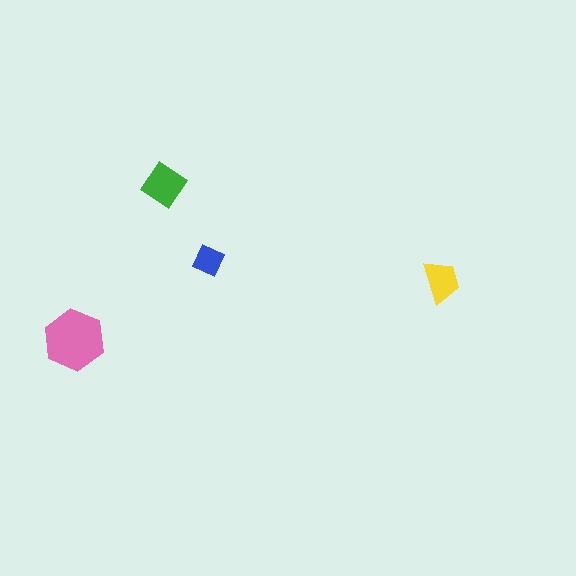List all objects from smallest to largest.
The blue diamond, the yellow trapezoid, the green diamond, the pink hexagon.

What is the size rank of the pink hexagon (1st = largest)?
1st.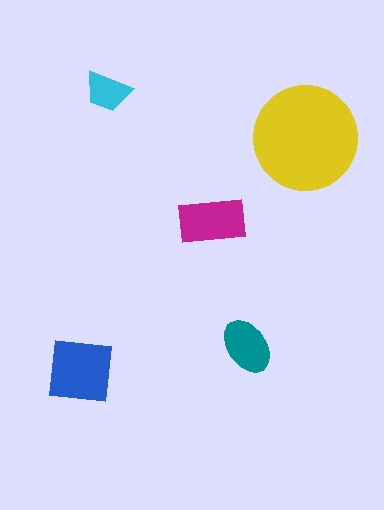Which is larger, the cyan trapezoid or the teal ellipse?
The teal ellipse.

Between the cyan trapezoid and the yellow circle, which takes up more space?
The yellow circle.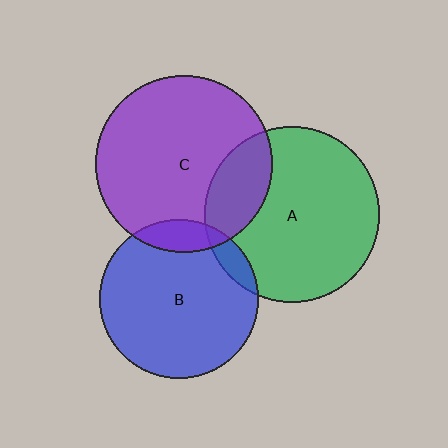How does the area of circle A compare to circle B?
Approximately 1.2 times.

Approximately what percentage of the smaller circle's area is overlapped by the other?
Approximately 20%.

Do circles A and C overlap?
Yes.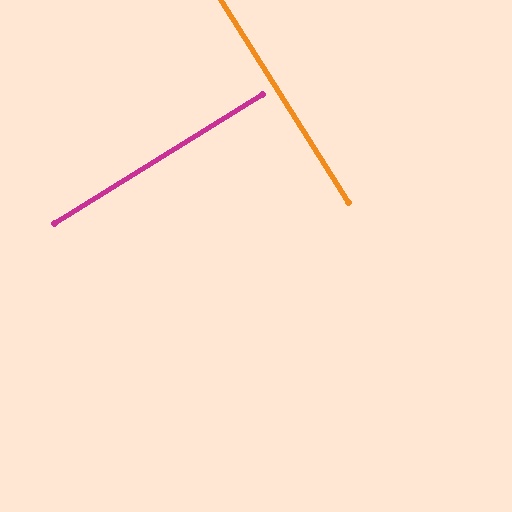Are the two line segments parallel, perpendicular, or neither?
Perpendicular — they meet at approximately 90°.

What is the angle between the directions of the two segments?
Approximately 90 degrees.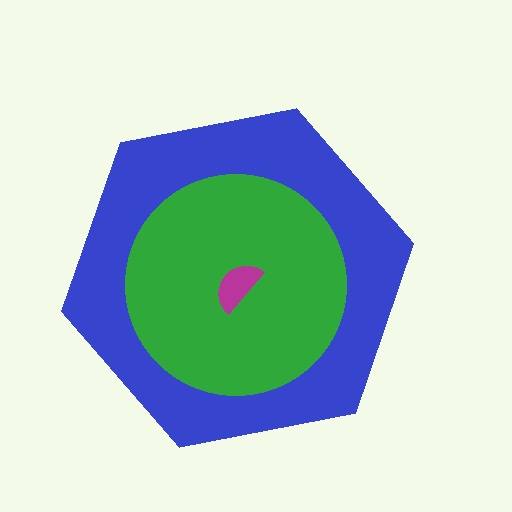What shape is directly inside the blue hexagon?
The green circle.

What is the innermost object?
The magenta semicircle.